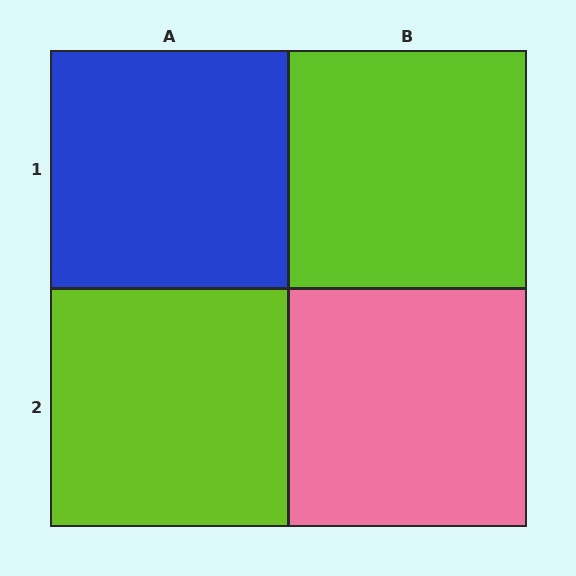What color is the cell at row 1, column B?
Lime.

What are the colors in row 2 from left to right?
Lime, pink.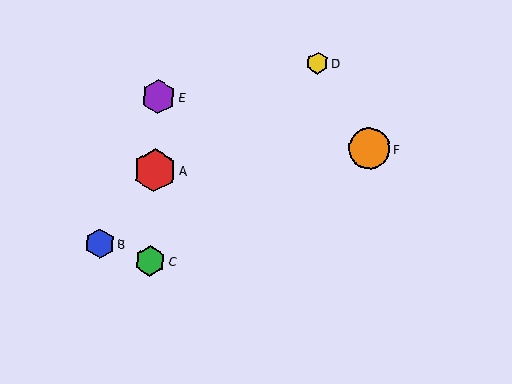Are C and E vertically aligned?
Yes, both are at x≈150.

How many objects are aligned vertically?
3 objects (A, C, E) are aligned vertically.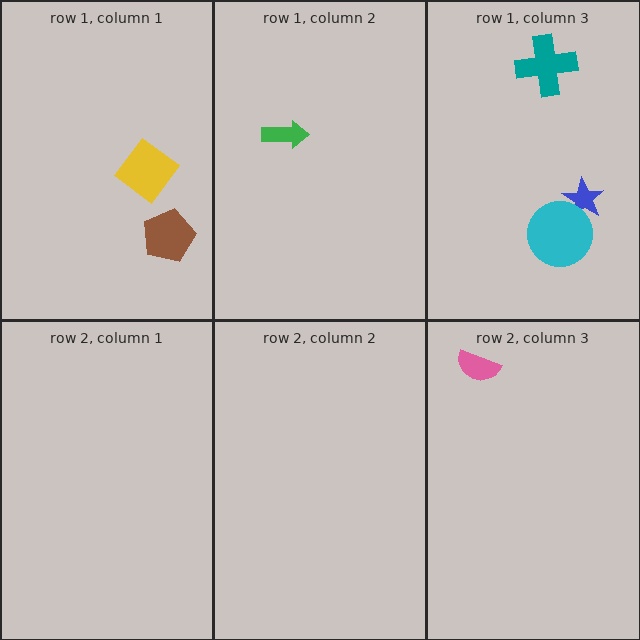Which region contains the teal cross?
The row 1, column 3 region.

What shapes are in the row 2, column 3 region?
The pink semicircle.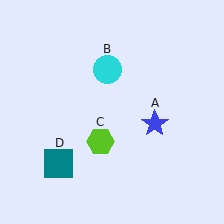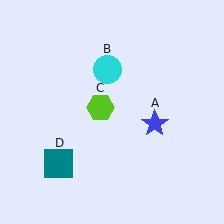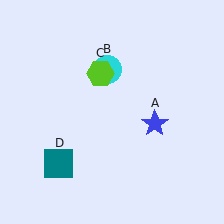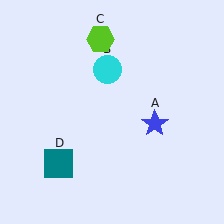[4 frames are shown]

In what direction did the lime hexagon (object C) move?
The lime hexagon (object C) moved up.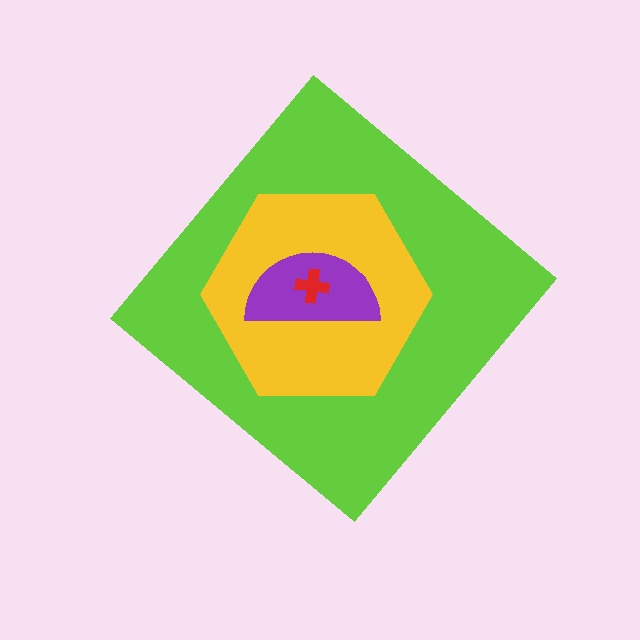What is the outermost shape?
The lime diamond.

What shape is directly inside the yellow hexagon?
The purple semicircle.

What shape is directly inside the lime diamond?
The yellow hexagon.